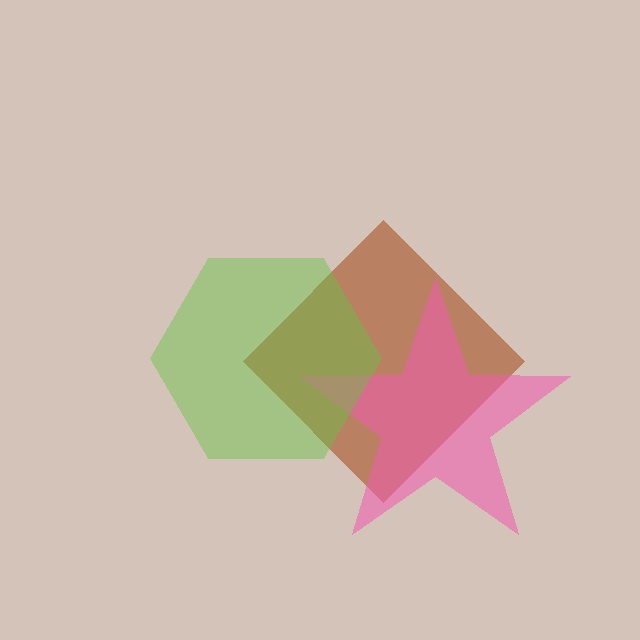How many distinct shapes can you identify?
There are 3 distinct shapes: a brown diamond, a pink star, a lime hexagon.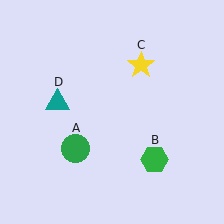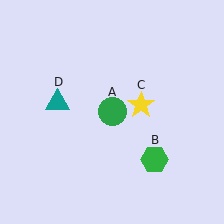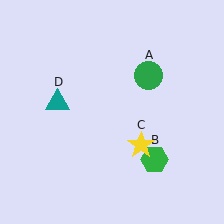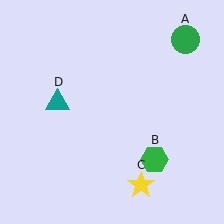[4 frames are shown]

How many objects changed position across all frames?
2 objects changed position: green circle (object A), yellow star (object C).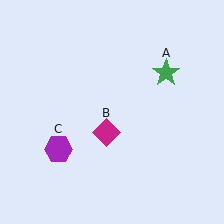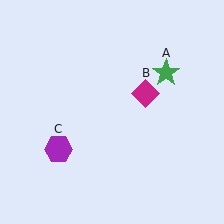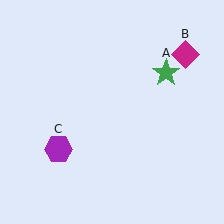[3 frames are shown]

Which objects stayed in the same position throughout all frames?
Green star (object A) and purple hexagon (object C) remained stationary.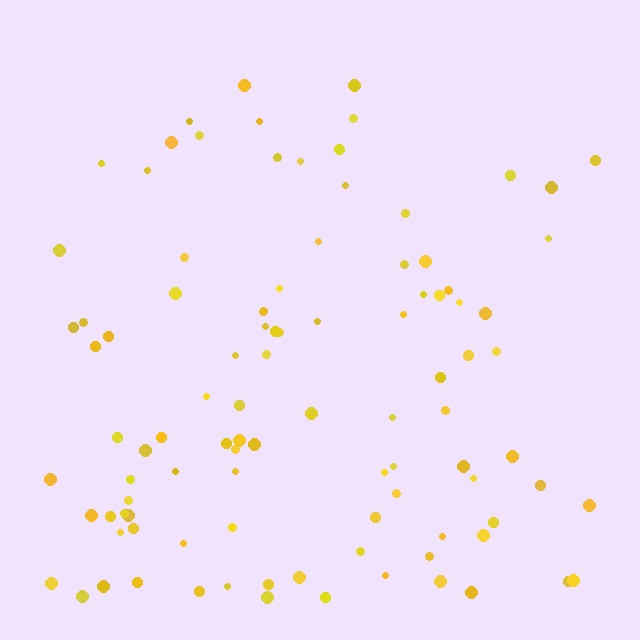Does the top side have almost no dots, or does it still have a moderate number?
Still a moderate number, just noticeably fewer than the bottom.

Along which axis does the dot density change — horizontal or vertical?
Vertical.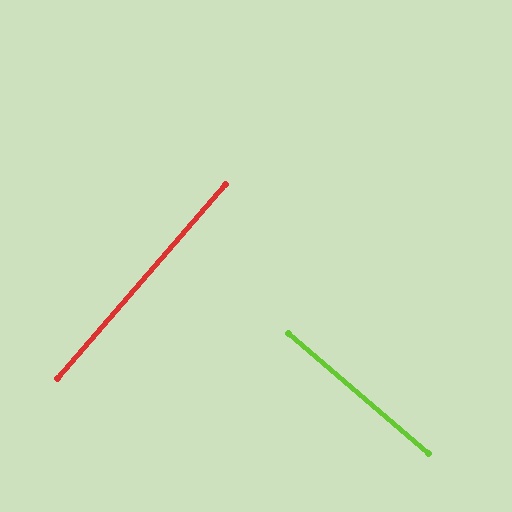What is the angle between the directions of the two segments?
Approximately 90 degrees.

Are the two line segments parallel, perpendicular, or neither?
Perpendicular — they meet at approximately 90°.